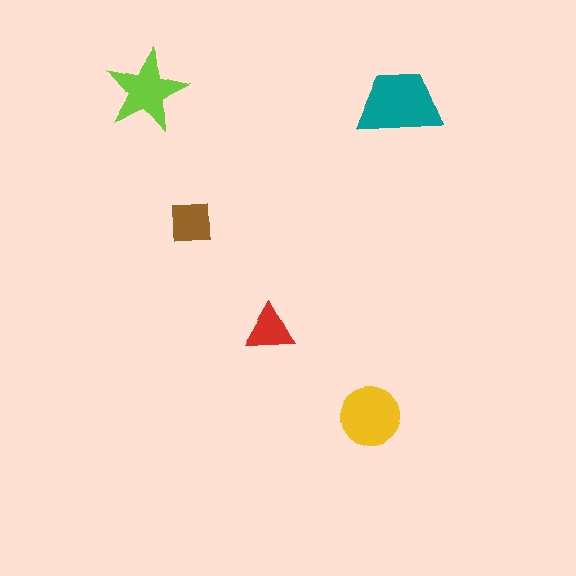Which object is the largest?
The teal trapezoid.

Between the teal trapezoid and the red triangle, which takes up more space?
The teal trapezoid.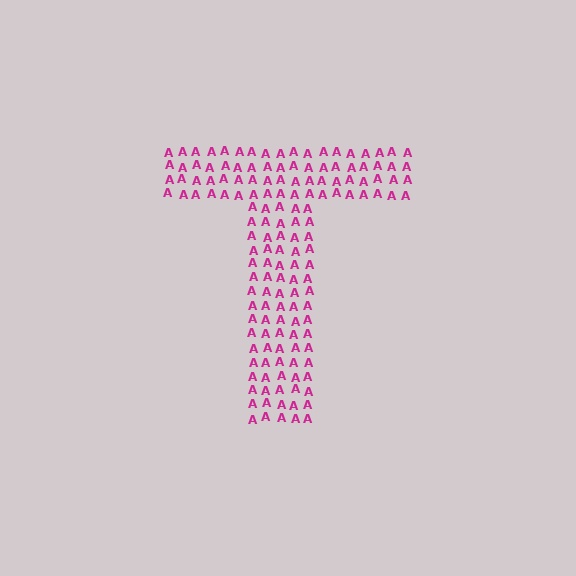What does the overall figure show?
The overall figure shows the letter T.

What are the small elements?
The small elements are letter A's.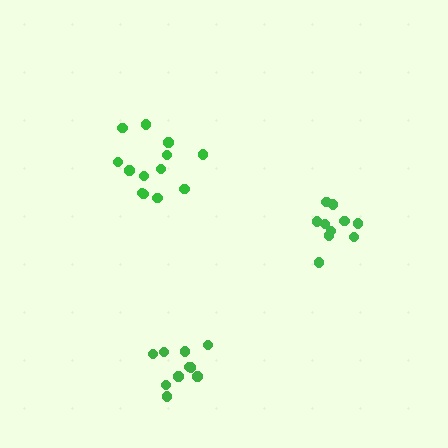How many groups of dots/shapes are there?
There are 3 groups.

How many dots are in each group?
Group 1: 13 dots, Group 2: 10 dots, Group 3: 10 dots (33 total).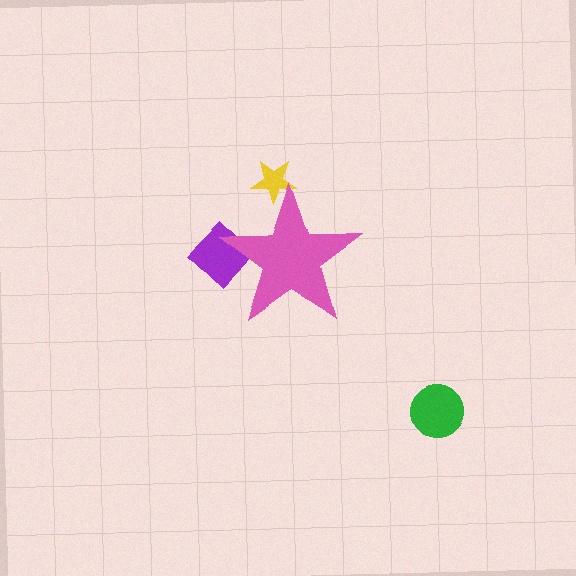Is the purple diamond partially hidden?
Yes, the purple diamond is partially hidden behind the pink star.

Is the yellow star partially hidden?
Yes, the yellow star is partially hidden behind the pink star.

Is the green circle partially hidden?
No, the green circle is fully visible.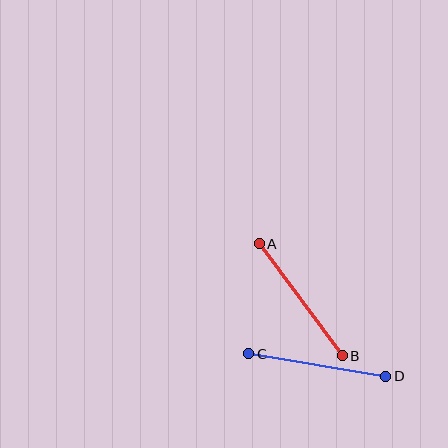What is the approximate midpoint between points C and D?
The midpoint is at approximately (317, 365) pixels.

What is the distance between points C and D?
The distance is approximately 139 pixels.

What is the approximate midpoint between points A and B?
The midpoint is at approximately (301, 300) pixels.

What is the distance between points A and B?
The distance is approximately 139 pixels.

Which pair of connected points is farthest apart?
Points A and B are farthest apart.